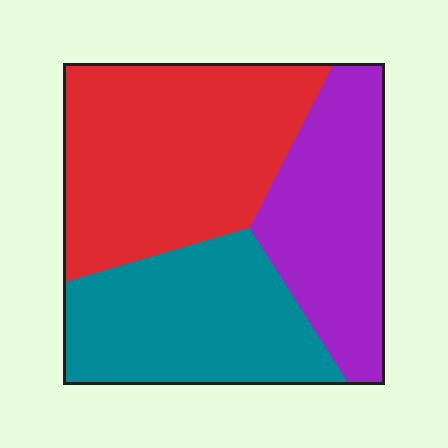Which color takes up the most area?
Red, at roughly 40%.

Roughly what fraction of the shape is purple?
Purple covers around 30% of the shape.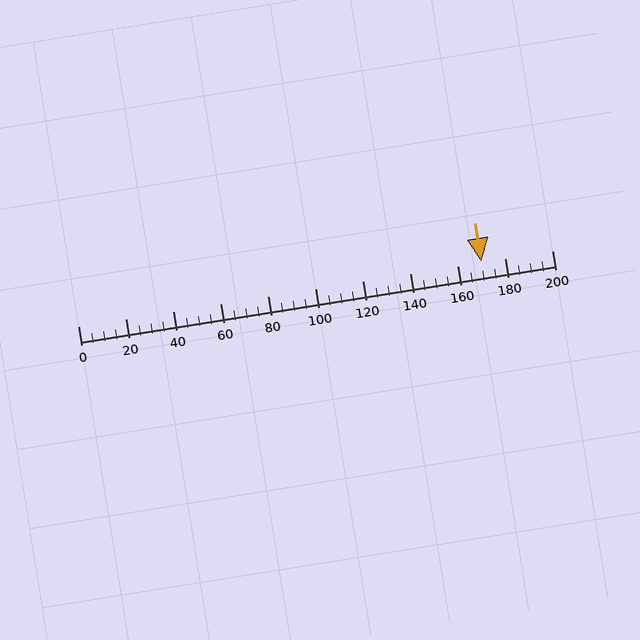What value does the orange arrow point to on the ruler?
The orange arrow points to approximately 170.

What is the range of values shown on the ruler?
The ruler shows values from 0 to 200.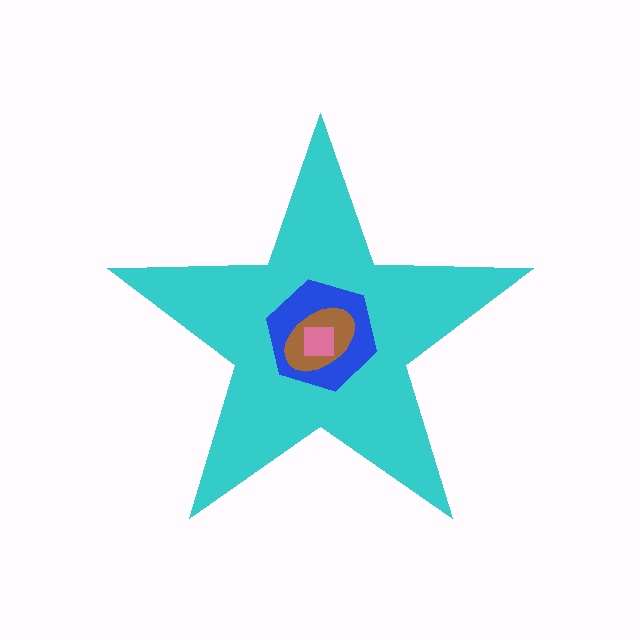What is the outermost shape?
The cyan star.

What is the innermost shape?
The pink square.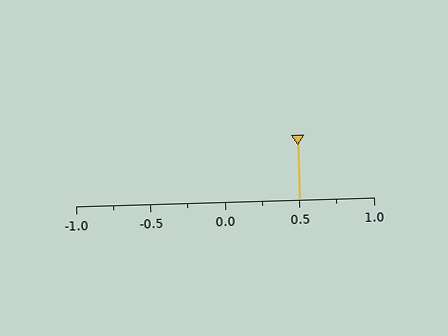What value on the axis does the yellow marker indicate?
The marker indicates approximately 0.5.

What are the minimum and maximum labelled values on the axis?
The axis runs from -1.0 to 1.0.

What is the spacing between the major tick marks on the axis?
The major ticks are spaced 0.5 apart.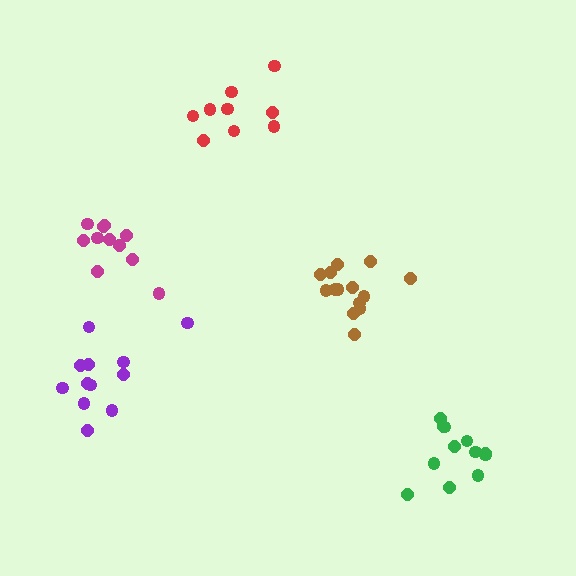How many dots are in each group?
Group 1: 12 dots, Group 2: 11 dots, Group 3: 14 dots, Group 4: 12 dots, Group 5: 9 dots (58 total).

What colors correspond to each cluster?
The clusters are colored: green, magenta, brown, purple, red.